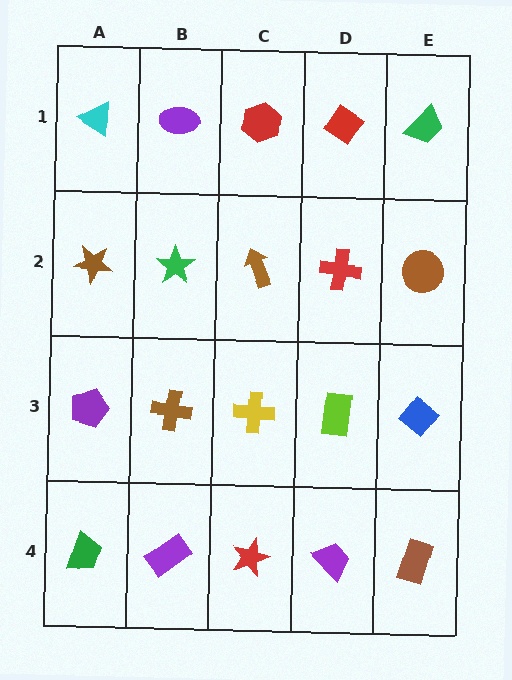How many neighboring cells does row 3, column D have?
4.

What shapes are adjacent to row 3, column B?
A green star (row 2, column B), a purple rectangle (row 4, column B), a purple pentagon (row 3, column A), a yellow cross (row 3, column C).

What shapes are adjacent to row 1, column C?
A brown arrow (row 2, column C), a purple ellipse (row 1, column B), a red diamond (row 1, column D).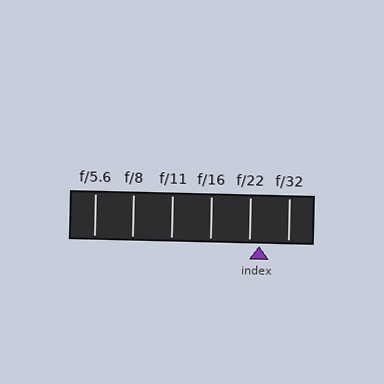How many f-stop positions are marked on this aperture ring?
There are 6 f-stop positions marked.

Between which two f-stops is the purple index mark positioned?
The index mark is between f/22 and f/32.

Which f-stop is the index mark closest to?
The index mark is closest to f/22.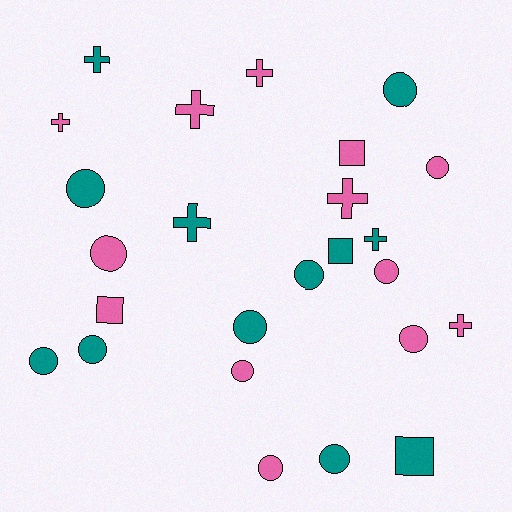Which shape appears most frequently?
Circle, with 13 objects.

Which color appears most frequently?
Pink, with 13 objects.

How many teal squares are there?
There are 2 teal squares.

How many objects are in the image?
There are 25 objects.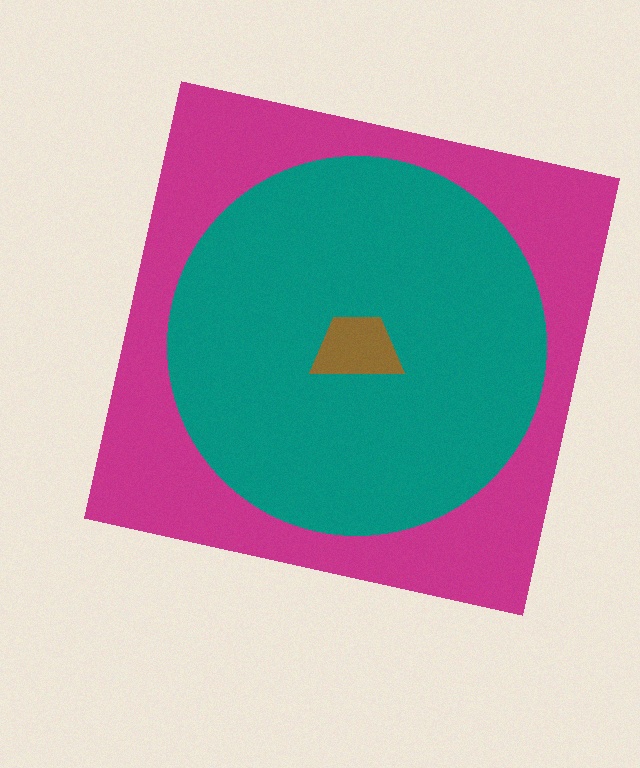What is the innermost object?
The brown trapezoid.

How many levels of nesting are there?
3.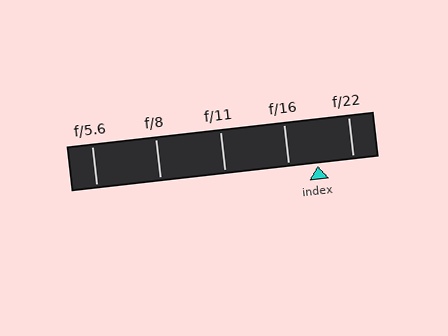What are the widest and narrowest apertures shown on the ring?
The widest aperture shown is f/5.6 and the narrowest is f/22.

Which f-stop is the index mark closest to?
The index mark is closest to f/16.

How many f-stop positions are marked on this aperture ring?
There are 5 f-stop positions marked.